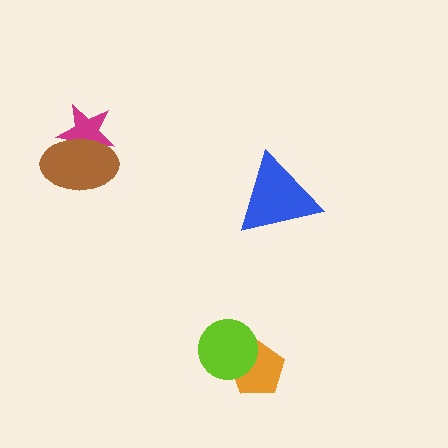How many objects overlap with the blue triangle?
0 objects overlap with the blue triangle.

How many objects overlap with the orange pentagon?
1 object overlaps with the orange pentagon.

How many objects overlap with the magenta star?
1 object overlaps with the magenta star.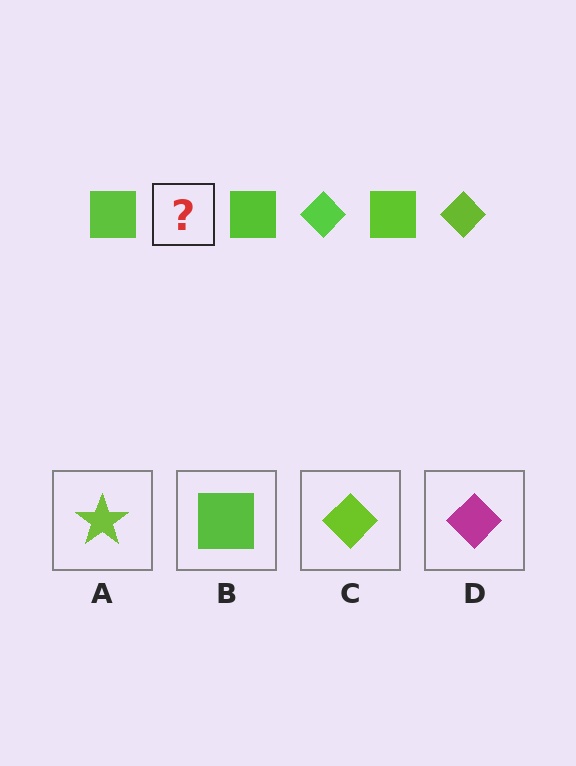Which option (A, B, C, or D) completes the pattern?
C.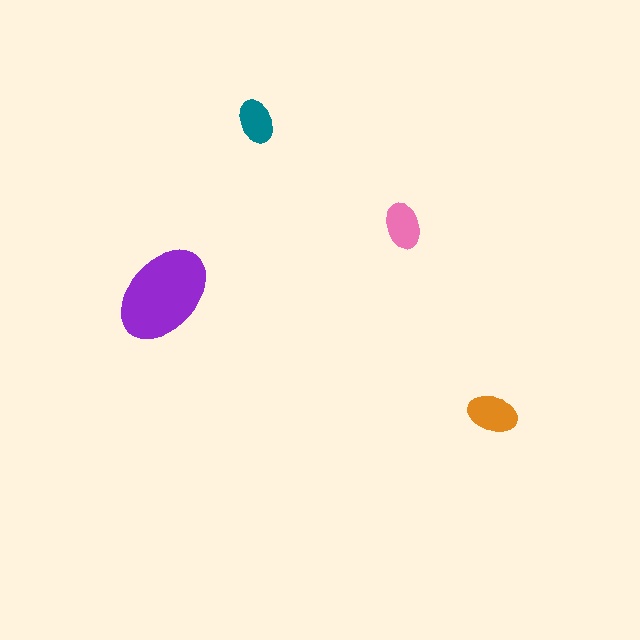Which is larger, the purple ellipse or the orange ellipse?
The purple one.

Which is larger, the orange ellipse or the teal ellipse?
The orange one.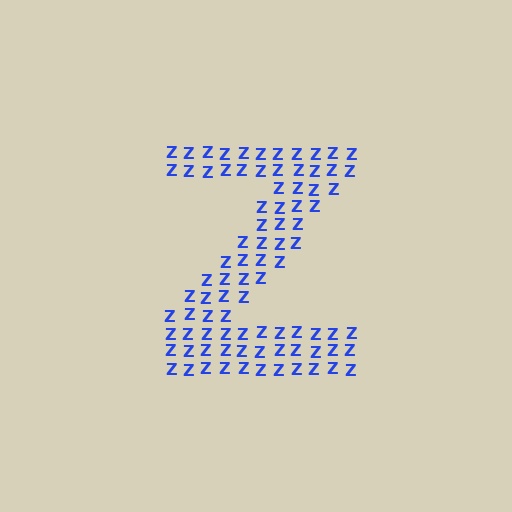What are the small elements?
The small elements are letter Z's.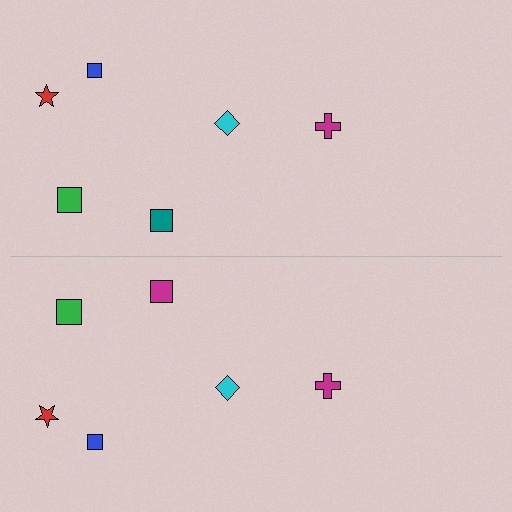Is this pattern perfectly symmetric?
No, the pattern is not perfectly symmetric. The magenta square on the bottom side breaks the symmetry — its mirror counterpart is teal.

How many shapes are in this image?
There are 12 shapes in this image.